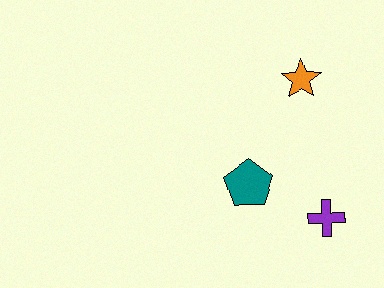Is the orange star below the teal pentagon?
No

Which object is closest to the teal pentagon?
The purple cross is closest to the teal pentagon.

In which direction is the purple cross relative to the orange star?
The purple cross is below the orange star.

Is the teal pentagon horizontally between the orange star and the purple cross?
No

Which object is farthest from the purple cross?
The orange star is farthest from the purple cross.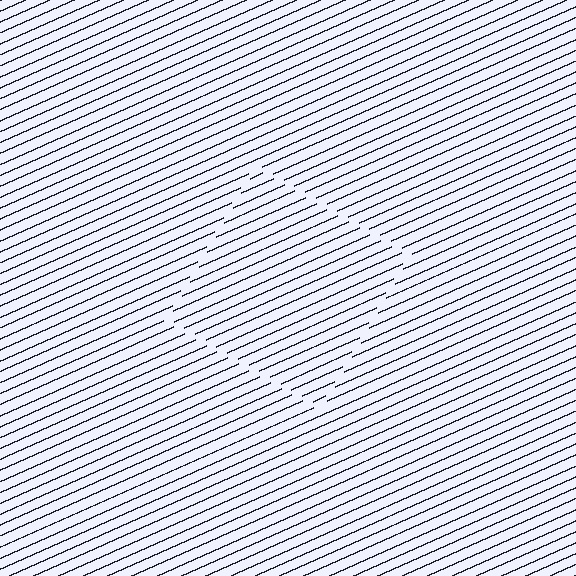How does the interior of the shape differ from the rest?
The interior of the shape contains the same grating, shifted by half a period — the contour is defined by the phase discontinuity where line-ends from the inner and outer gratings abut.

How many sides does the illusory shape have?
4 sides — the line-ends trace a square.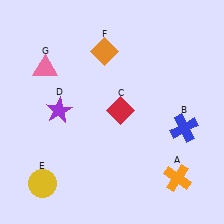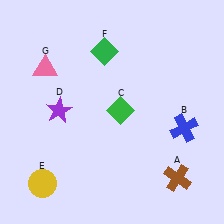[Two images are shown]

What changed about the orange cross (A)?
In Image 1, A is orange. In Image 2, it changed to brown.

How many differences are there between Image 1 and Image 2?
There are 3 differences between the two images.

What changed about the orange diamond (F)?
In Image 1, F is orange. In Image 2, it changed to green.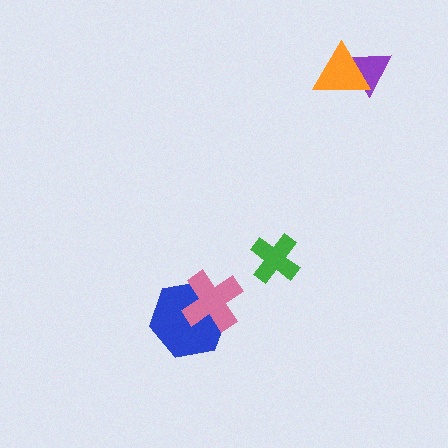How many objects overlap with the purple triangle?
1 object overlaps with the purple triangle.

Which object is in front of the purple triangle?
The orange triangle is in front of the purple triangle.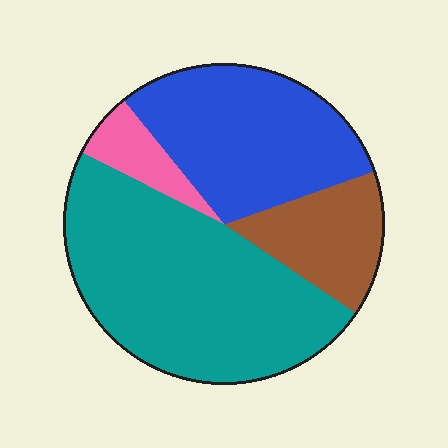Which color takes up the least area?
Pink, at roughly 5%.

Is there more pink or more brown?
Brown.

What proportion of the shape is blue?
Blue covers 31% of the shape.